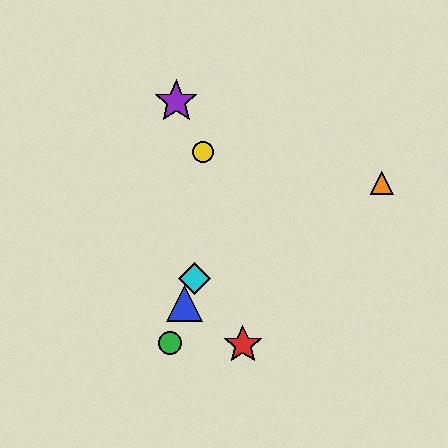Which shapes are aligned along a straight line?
The blue triangle, the green circle, the cyan diamond are aligned along a straight line.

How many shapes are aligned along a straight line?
3 shapes (the blue triangle, the green circle, the cyan diamond) are aligned along a straight line.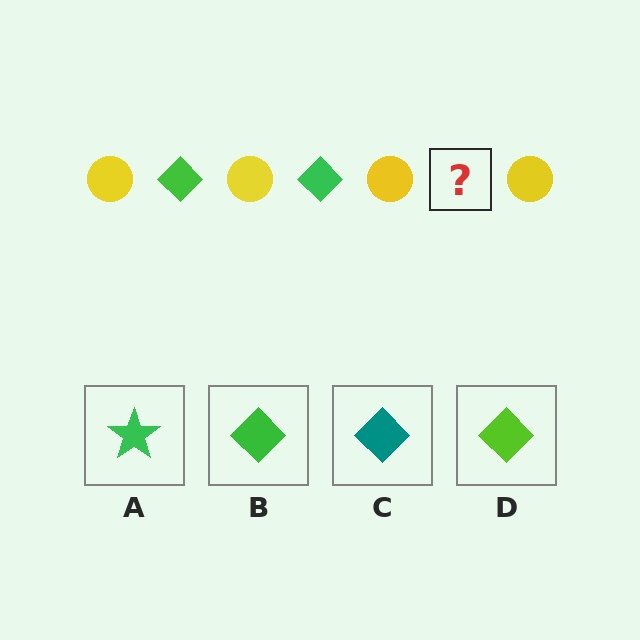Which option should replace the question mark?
Option B.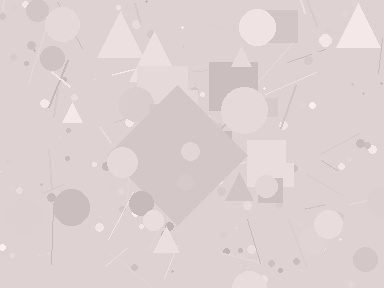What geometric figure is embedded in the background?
A diamond is embedded in the background.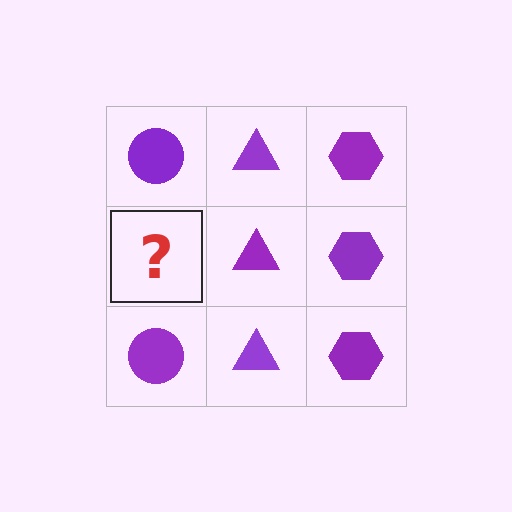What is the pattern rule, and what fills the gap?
The rule is that each column has a consistent shape. The gap should be filled with a purple circle.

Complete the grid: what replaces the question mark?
The question mark should be replaced with a purple circle.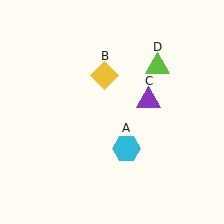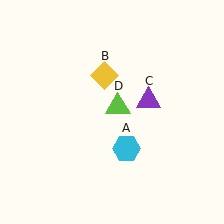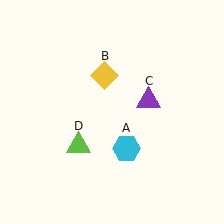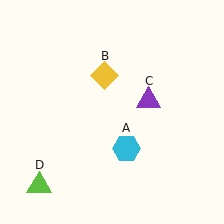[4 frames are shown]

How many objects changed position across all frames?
1 object changed position: lime triangle (object D).